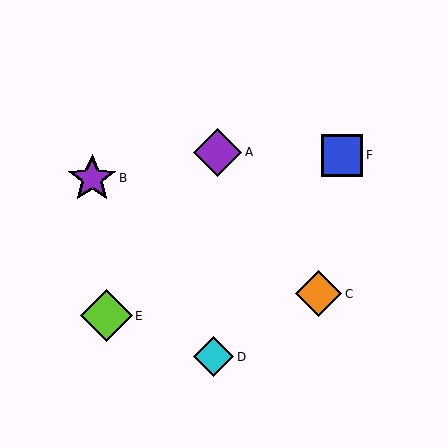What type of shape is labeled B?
Shape B is a purple star.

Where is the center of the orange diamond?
The center of the orange diamond is at (319, 294).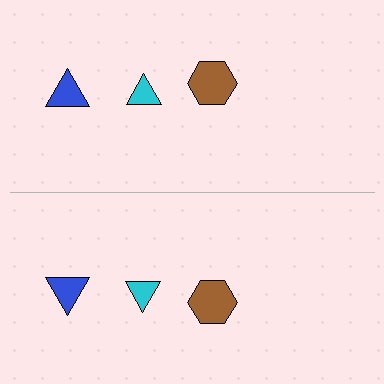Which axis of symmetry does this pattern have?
The pattern has a horizontal axis of symmetry running through the center of the image.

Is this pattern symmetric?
Yes, this pattern has bilateral (reflection) symmetry.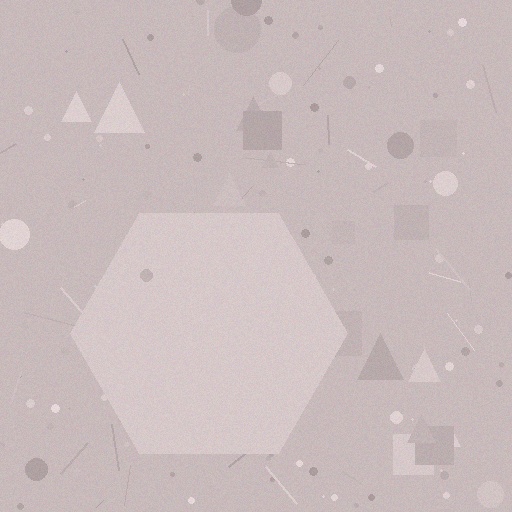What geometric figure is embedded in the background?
A hexagon is embedded in the background.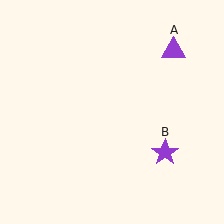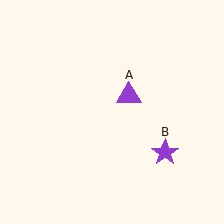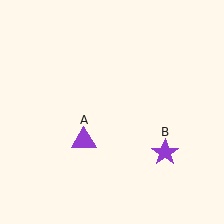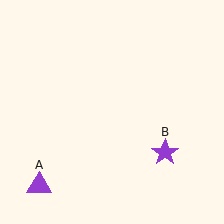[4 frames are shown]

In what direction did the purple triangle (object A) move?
The purple triangle (object A) moved down and to the left.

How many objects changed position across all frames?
1 object changed position: purple triangle (object A).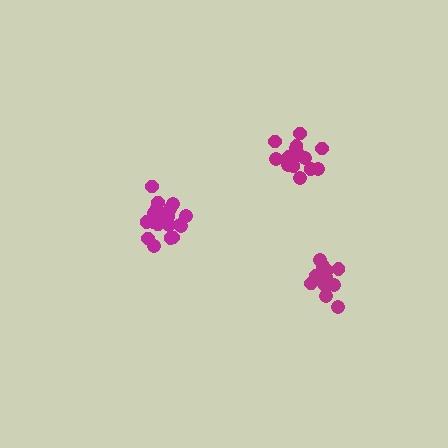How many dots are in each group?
Group 1: 16 dots, Group 2: 21 dots, Group 3: 16 dots (53 total).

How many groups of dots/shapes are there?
There are 3 groups.